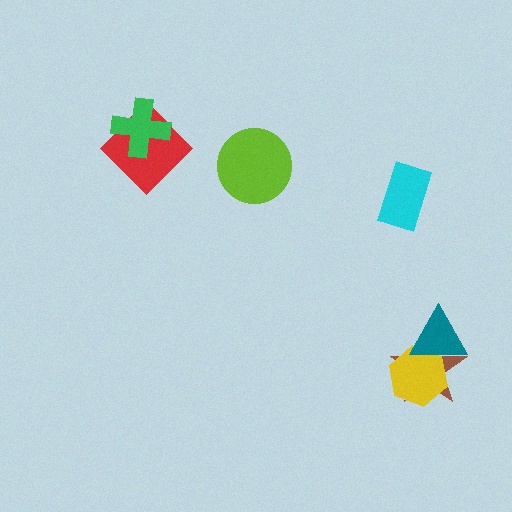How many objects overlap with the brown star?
2 objects overlap with the brown star.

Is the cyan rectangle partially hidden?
No, no other shape covers it.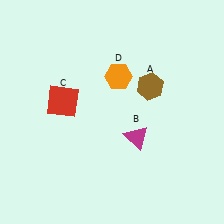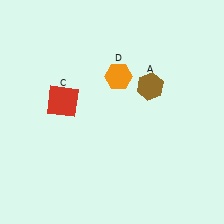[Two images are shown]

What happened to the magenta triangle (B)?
The magenta triangle (B) was removed in Image 2. It was in the bottom-right area of Image 1.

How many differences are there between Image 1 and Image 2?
There is 1 difference between the two images.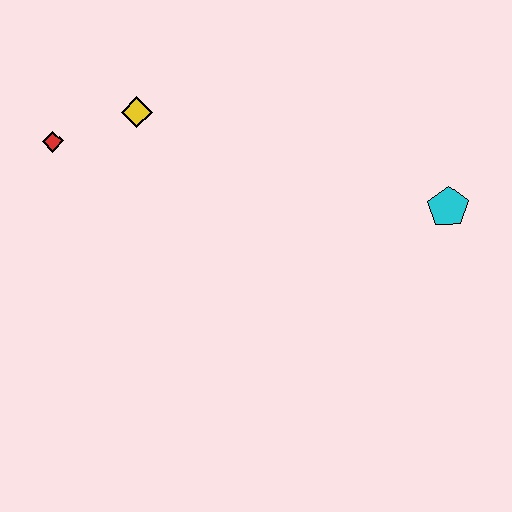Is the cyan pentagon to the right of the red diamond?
Yes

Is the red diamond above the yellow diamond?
No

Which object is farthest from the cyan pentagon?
The red diamond is farthest from the cyan pentagon.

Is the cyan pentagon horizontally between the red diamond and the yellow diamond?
No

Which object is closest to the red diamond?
The yellow diamond is closest to the red diamond.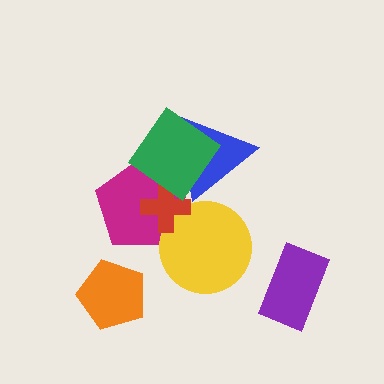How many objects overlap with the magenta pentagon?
4 objects overlap with the magenta pentagon.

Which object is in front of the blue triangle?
The green diamond is in front of the blue triangle.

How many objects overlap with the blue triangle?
2 objects overlap with the blue triangle.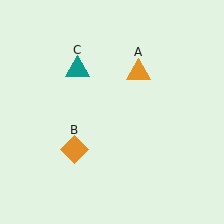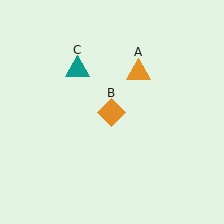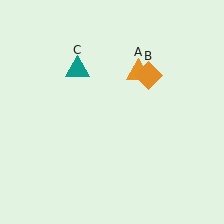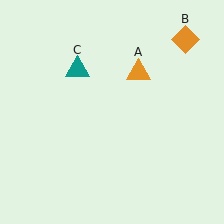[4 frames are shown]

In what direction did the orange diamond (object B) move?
The orange diamond (object B) moved up and to the right.